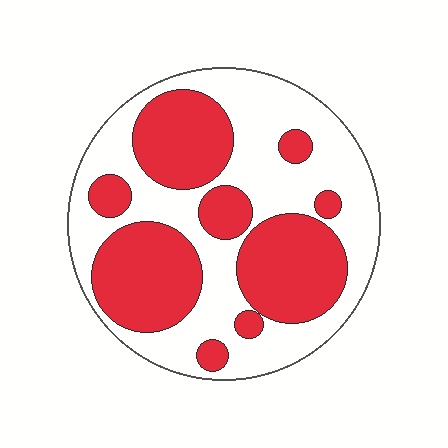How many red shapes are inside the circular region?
9.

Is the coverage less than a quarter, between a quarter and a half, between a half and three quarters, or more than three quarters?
Between a quarter and a half.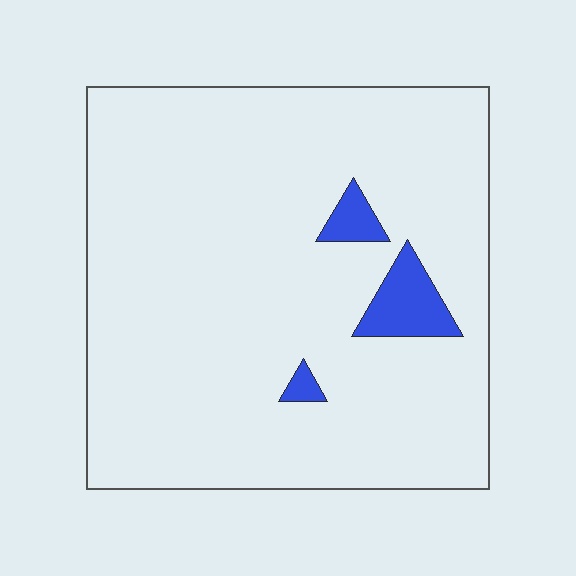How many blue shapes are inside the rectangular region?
3.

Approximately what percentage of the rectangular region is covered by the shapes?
Approximately 5%.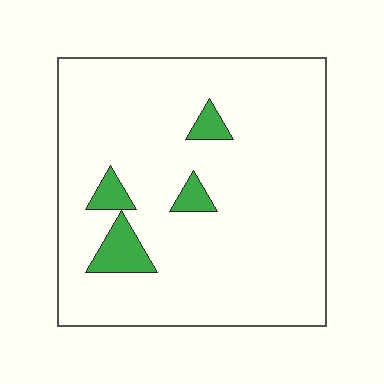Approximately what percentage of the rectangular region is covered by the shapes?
Approximately 10%.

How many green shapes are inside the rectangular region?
4.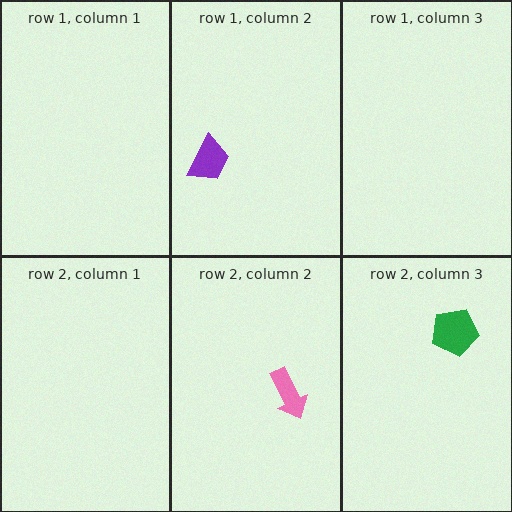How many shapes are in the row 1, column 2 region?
1.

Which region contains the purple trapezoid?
The row 1, column 2 region.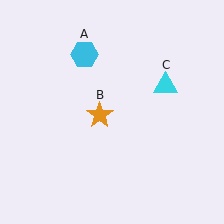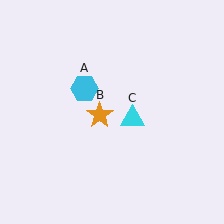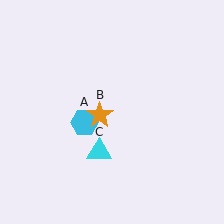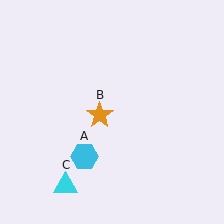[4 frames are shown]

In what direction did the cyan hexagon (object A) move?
The cyan hexagon (object A) moved down.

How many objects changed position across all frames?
2 objects changed position: cyan hexagon (object A), cyan triangle (object C).